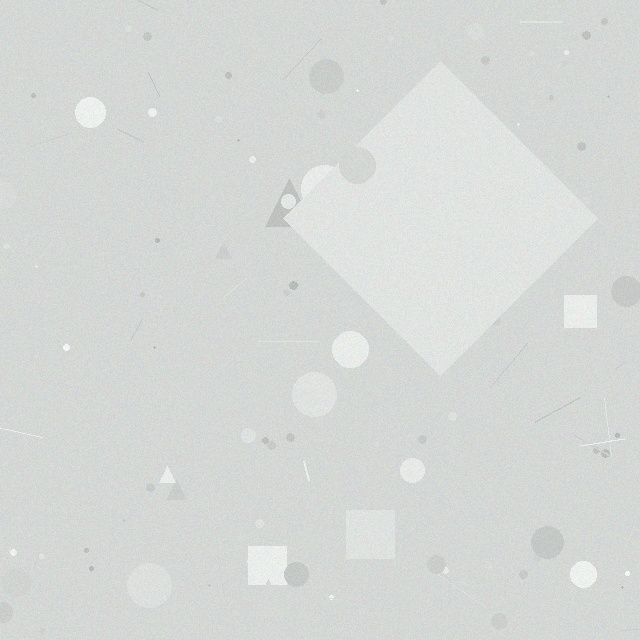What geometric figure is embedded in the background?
A diamond is embedded in the background.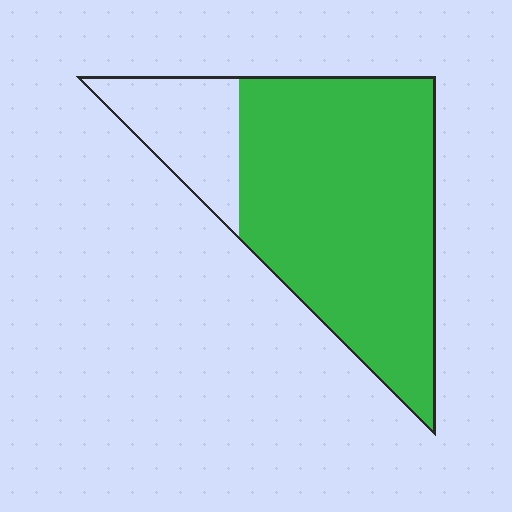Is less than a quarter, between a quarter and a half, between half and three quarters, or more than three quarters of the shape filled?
More than three quarters.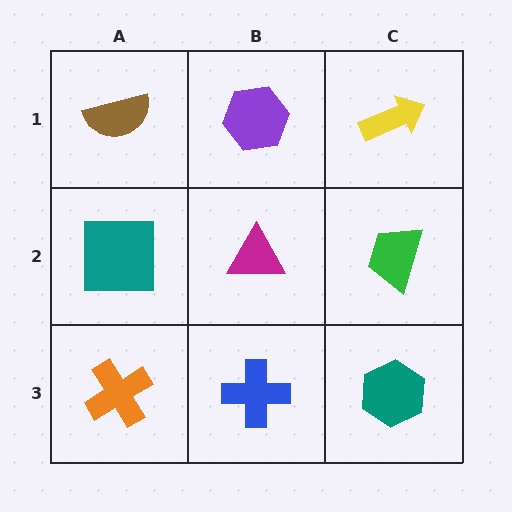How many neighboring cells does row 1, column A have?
2.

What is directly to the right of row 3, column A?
A blue cross.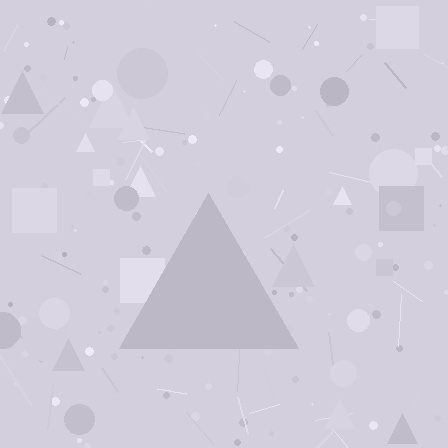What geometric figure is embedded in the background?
A triangle is embedded in the background.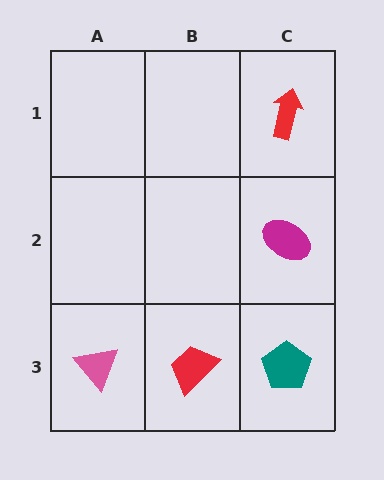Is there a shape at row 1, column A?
No, that cell is empty.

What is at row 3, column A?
A pink triangle.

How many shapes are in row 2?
1 shape.